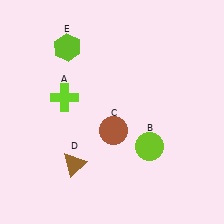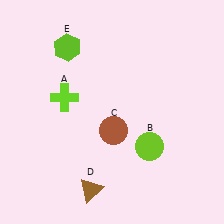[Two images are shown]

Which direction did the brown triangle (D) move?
The brown triangle (D) moved down.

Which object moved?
The brown triangle (D) moved down.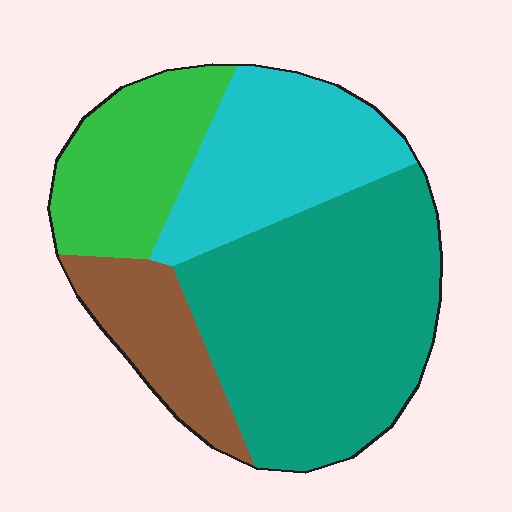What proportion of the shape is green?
Green takes up less than a quarter of the shape.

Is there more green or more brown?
Green.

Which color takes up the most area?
Teal, at roughly 45%.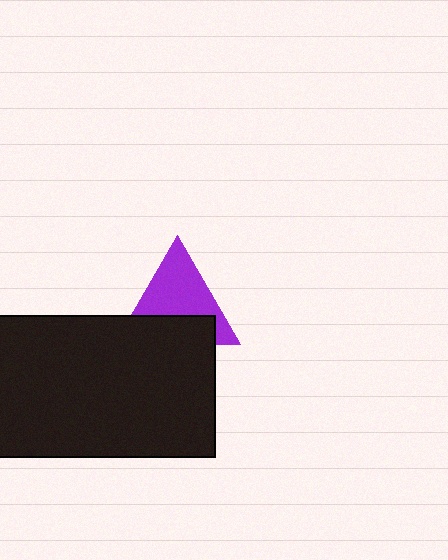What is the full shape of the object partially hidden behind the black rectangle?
The partially hidden object is a purple triangle.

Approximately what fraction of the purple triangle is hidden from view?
Roughly 39% of the purple triangle is hidden behind the black rectangle.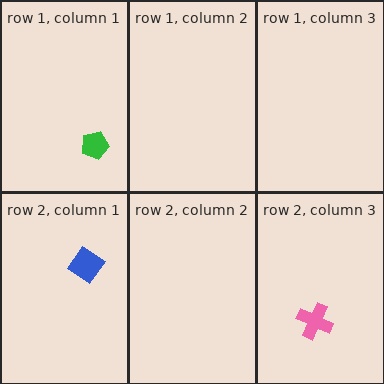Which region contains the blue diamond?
The row 2, column 1 region.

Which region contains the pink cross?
The row 2, column 3 region.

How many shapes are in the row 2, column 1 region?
1.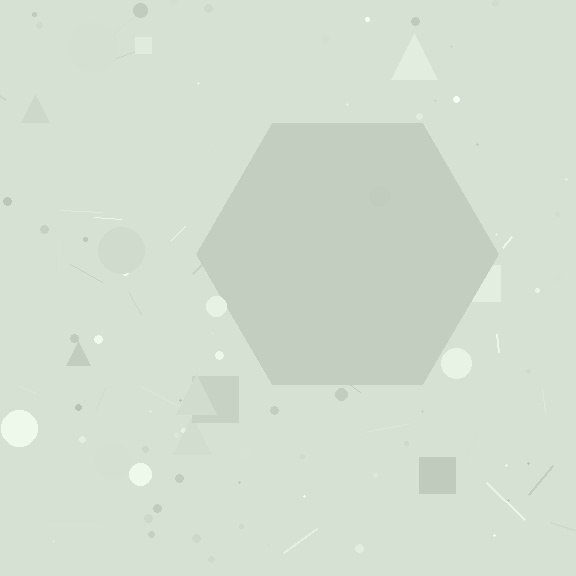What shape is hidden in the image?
A hexagon is hidden in the image.